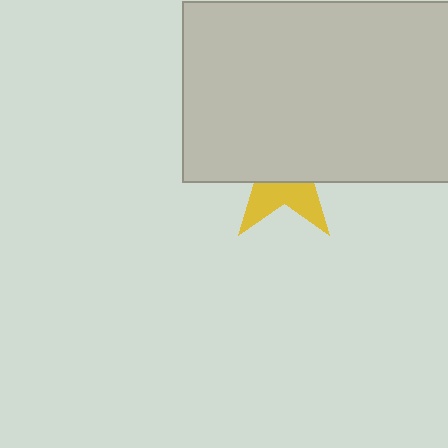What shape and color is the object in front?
The object in front is a light gray rectangle.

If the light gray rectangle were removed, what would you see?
You would see the complete yellow star.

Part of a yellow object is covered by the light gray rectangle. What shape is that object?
It is a star.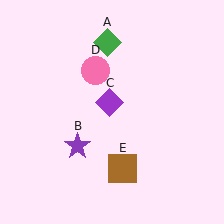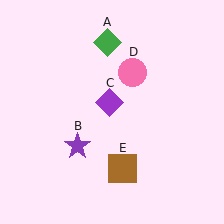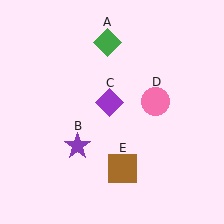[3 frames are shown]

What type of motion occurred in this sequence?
The pink circle (object D) rotated clockwise around the center of the scene.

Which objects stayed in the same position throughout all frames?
Green diamond (object A) and purple star (object B) and purple diamond (object C) and brown square (object E) remained stationary.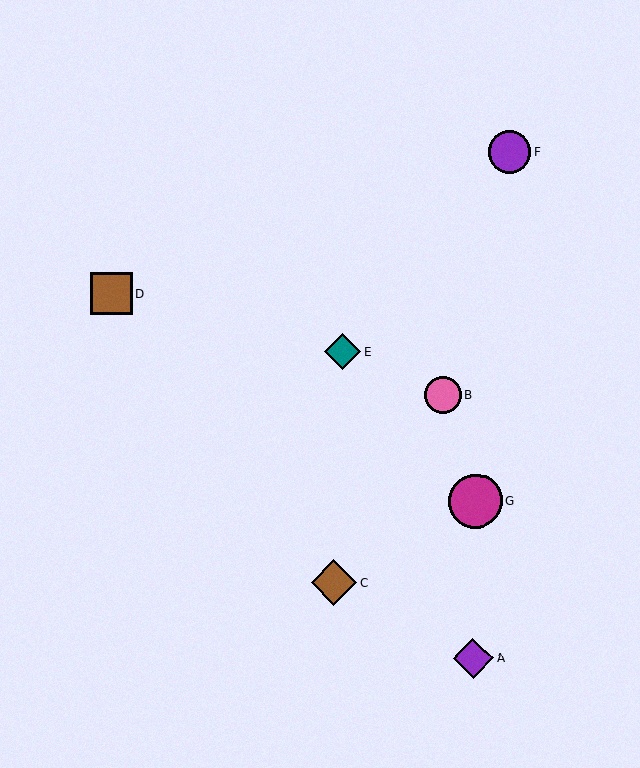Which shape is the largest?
The magenta circle (labeled G) is the largest.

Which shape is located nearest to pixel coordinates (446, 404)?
The pink circle (labeled B) at (443, 395) is nearest to that location.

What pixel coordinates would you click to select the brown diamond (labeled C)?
Click at (334, 582) to select the brown diamond C.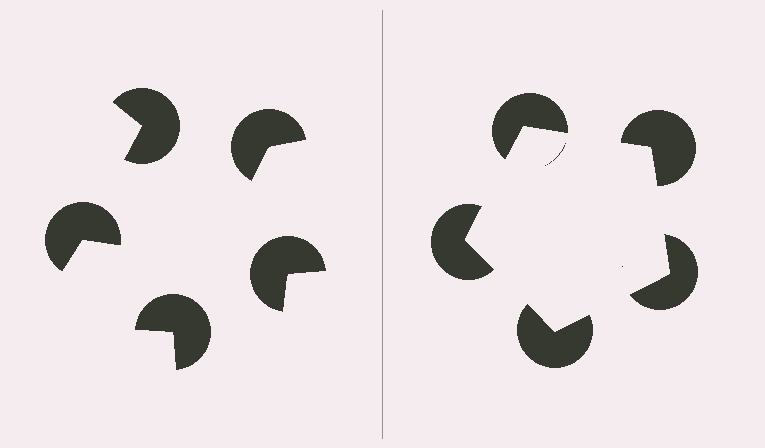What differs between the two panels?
The pac-man discs are positioned identically on both sides; only the wedge orientations differ. On the right they align to a pentagon; on the left they are misaligned.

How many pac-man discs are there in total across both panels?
10 — 5 on each side.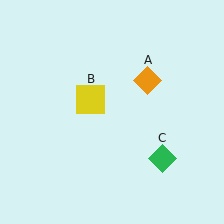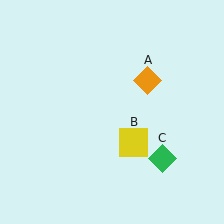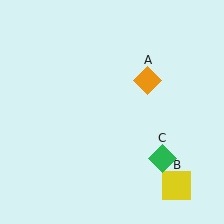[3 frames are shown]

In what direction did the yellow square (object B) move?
The yellow square (object B) moved down and to the right.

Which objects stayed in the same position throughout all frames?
Orange diamond (object A) and green diamond (object C) remained stationary.